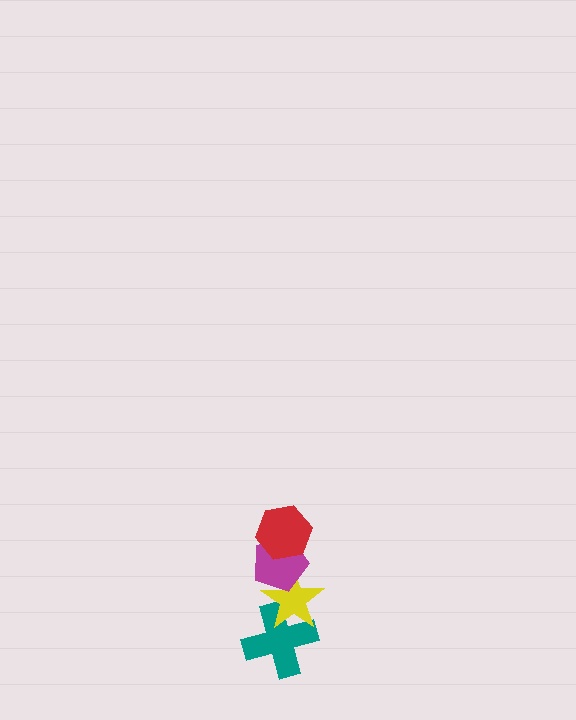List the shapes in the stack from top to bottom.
From top to bottom: the red hexagon, the magenta pentagon, the yellow star, the teal cross.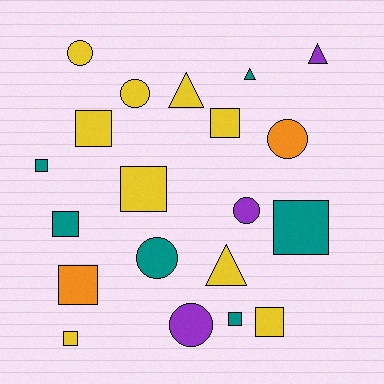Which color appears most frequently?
Yellow, with 9 objects.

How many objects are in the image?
There are 20 objects.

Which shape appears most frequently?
Square, with 10 objects.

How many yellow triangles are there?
There are 2 yellow triangles.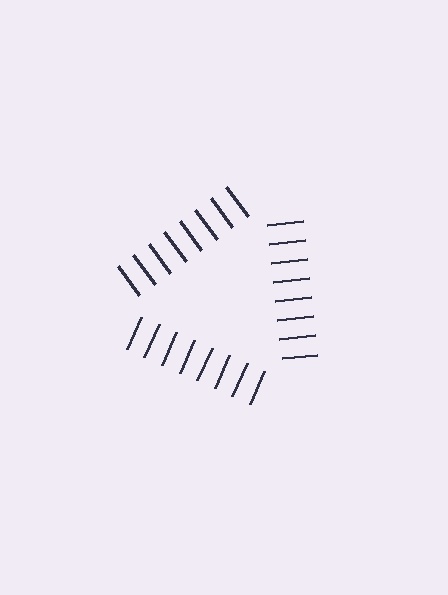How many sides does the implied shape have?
3 sides — the line-ends trace a triangle.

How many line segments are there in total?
24 — 8 along each of the 3 edges.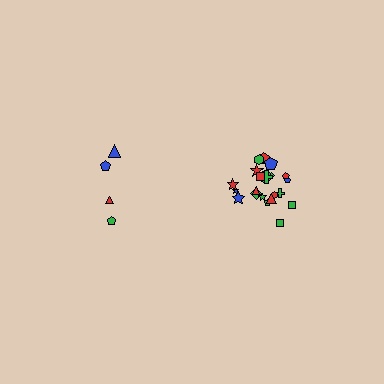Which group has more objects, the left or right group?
The right group.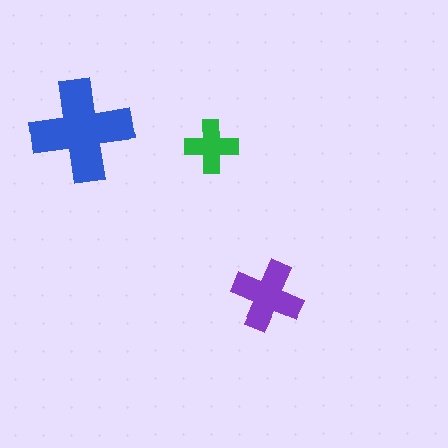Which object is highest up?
The blue cross is topmost.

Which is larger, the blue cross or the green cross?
The blue one.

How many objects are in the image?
There are 3 objects in the image.